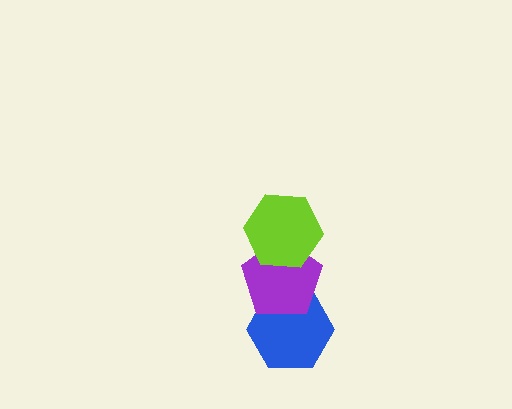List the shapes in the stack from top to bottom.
From top to bottom: the lime hexagon, the purple pentagon, the blue hexagon.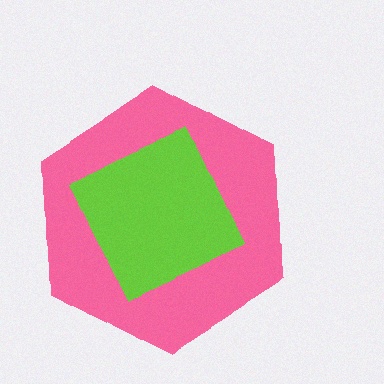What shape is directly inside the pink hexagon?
The lime diamond.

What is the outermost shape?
The pink hexagon.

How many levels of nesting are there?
2.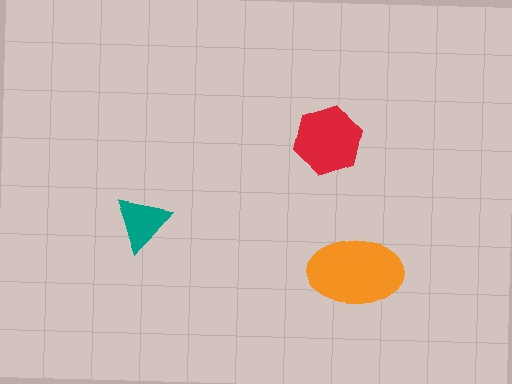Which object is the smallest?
The teal triangle.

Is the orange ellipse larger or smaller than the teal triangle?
Larger.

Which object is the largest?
The orange ellipse.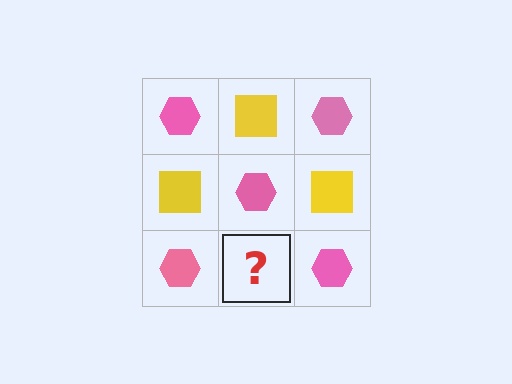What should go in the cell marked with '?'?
The missing cell should contain a yellow square.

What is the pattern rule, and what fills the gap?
The rule is that it alternates pink hexagon and yellow square in a checkerboard pattern. The gap should be filled with a yellow square.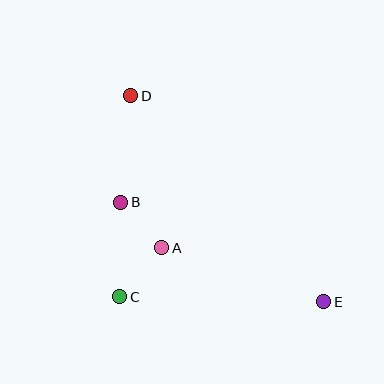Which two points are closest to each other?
Points A and B are closest to each other.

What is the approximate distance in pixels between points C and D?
The distance between C and D is approximately 201 pixels.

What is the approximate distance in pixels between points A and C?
The distance between A and C is approximately 64 pixels.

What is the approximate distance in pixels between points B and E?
The distance between B and E is approximately 226 pixels.